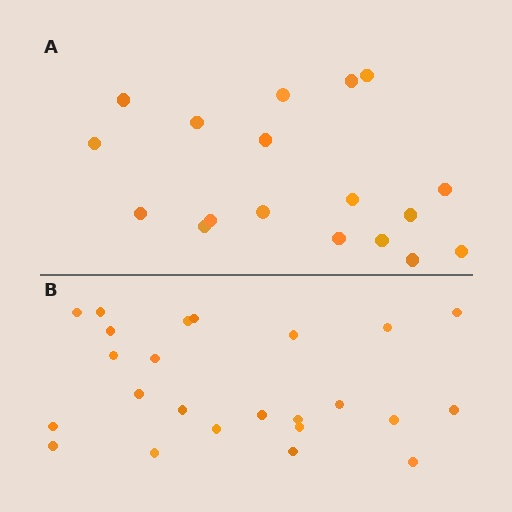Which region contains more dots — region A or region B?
Region B (the bottom region) has more dots.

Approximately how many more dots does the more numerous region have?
Region B has about 6 more dots than region A.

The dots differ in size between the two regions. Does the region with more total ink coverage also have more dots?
No. Region A has more total ink coverage because its dots are larger, but region B actually contains more individual dots. Total area can be misleading — the number of items is what matters here.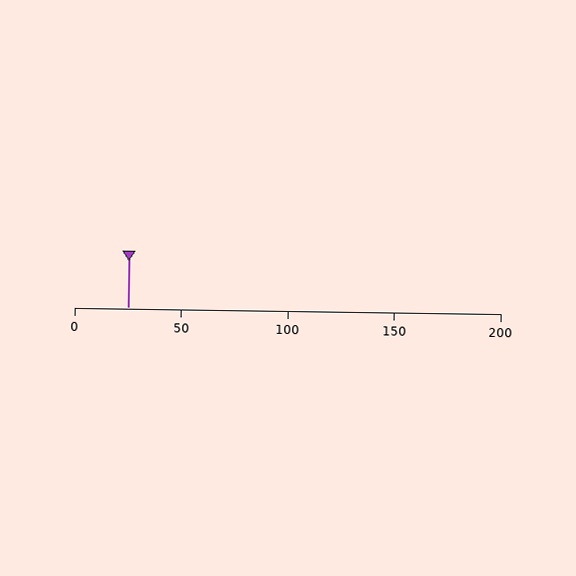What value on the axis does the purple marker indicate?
The marker indicates approximately 25.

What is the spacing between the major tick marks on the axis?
The major ticks are spaced 50 apart.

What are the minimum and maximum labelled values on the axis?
The axis runs from 0 to 200.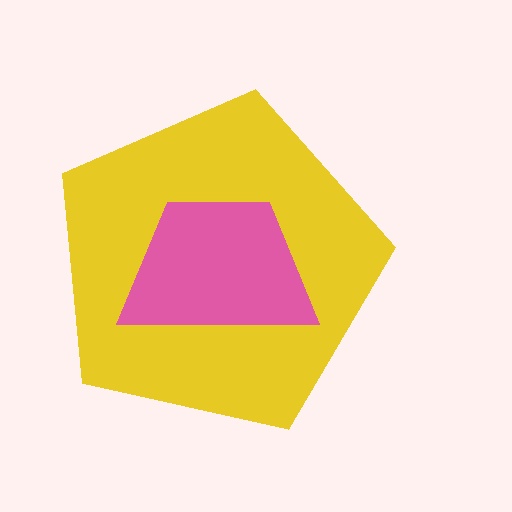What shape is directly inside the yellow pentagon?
The pink trapezoid.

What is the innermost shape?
The pink trapezoid.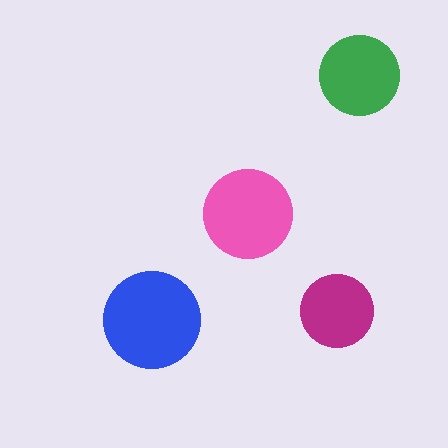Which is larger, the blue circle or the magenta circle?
The blue one.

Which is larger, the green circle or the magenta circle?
The green one.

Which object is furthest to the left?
The blue circle is leftmost.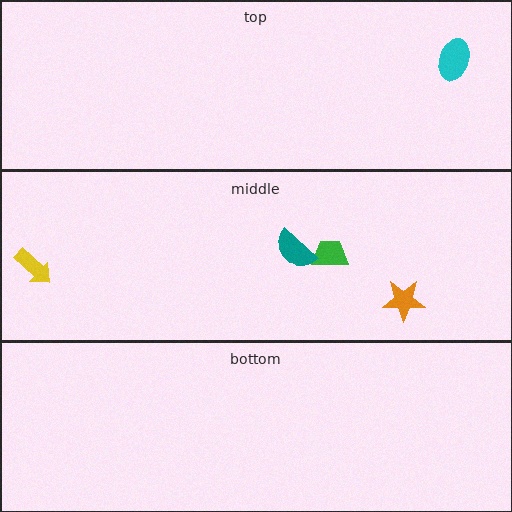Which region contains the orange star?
The middle region.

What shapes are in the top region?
The cyan ellipse.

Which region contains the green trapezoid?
The middle region.